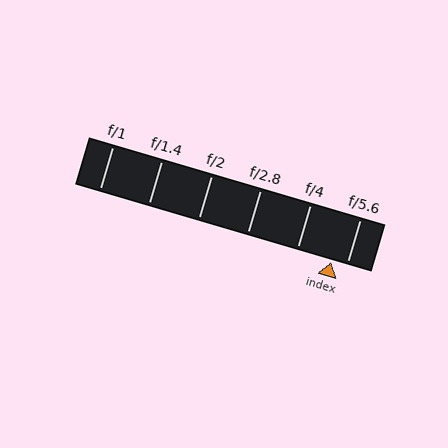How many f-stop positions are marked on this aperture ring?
There are 6 f-stop positions marked.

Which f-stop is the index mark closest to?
The index mark is closest to f/5.6.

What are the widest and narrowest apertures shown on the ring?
The widest aperture shown is f/1 and the narrowest is f/5.6.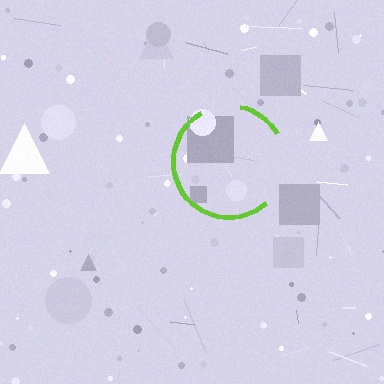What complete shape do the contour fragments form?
The contour fragments form a circle.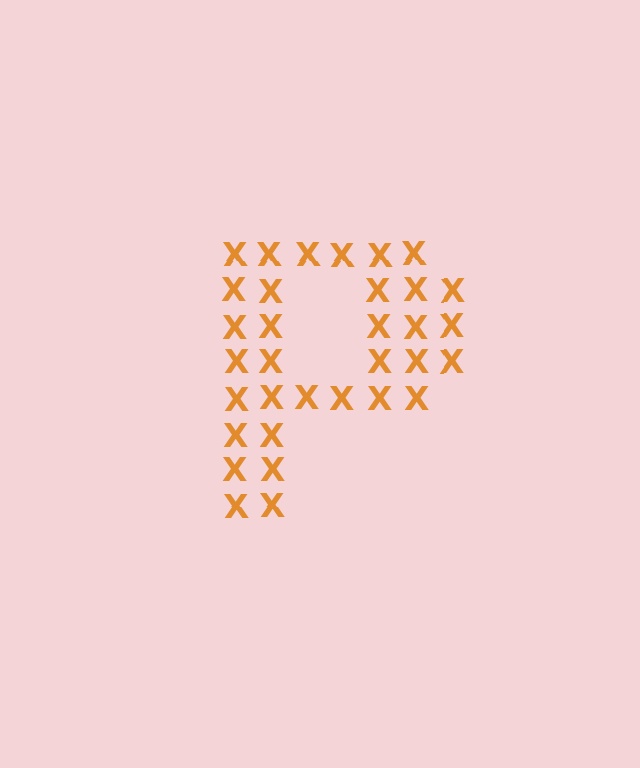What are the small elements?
The small elements are letter X's.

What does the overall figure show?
The overall figure shows the letter P.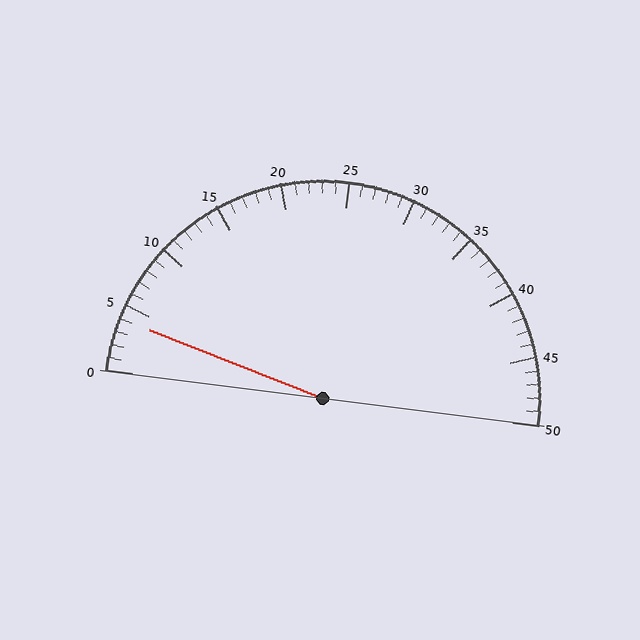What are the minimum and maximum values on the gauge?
The gauge ranges from 0 to 50.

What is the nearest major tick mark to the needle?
The nearest major tick mark is 5.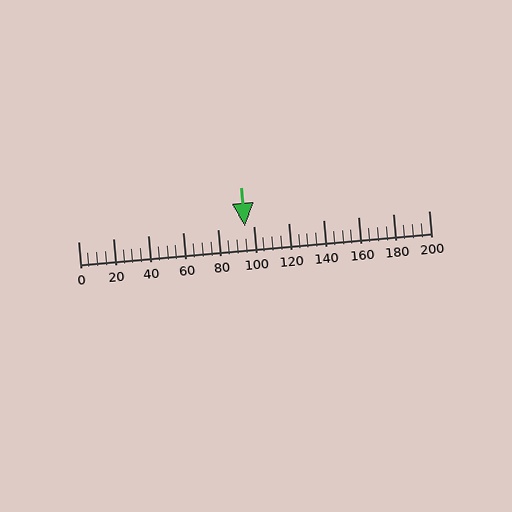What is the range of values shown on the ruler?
The ruler shows values from 0 to 200.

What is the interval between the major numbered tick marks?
The major tick marks are spaced 20 units apart.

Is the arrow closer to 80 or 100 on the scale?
The arrow is closer to 100.